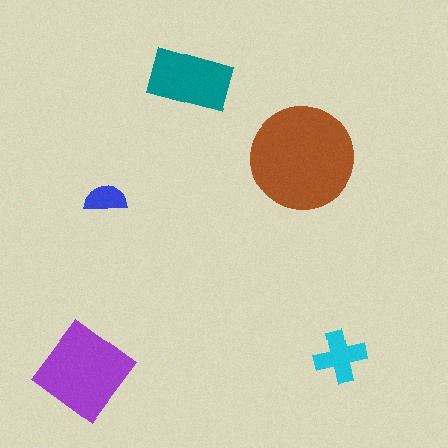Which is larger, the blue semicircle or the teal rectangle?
The teal rectangle.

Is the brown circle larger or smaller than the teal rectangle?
Larger.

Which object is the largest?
The brown circle.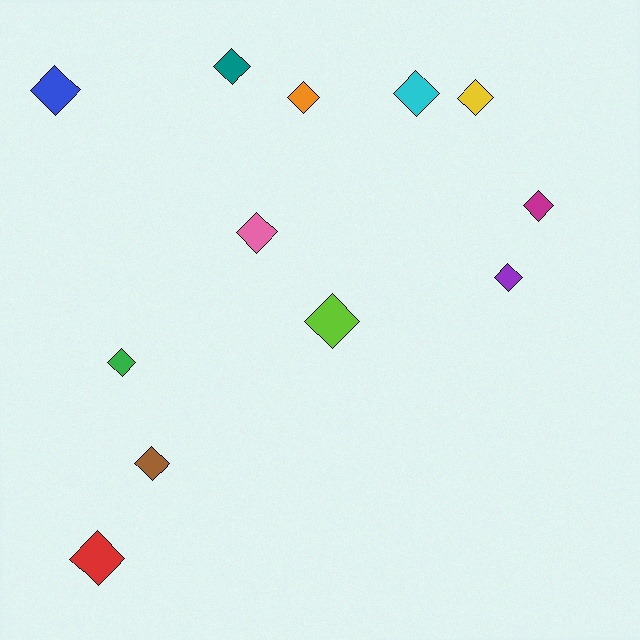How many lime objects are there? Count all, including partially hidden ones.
There is 1 lime object.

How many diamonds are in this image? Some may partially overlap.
There are 12 diamonds.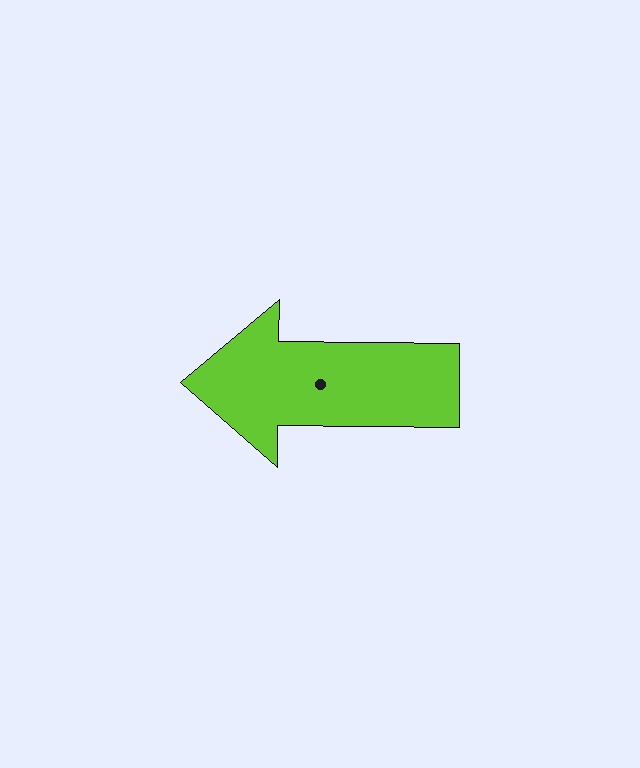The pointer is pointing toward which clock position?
Roughly 9 o'clock.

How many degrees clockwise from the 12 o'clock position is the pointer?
Approximately 271 degrees.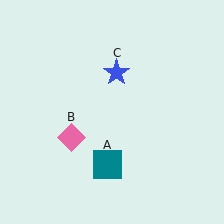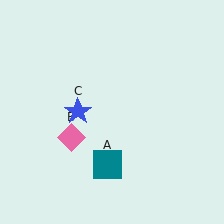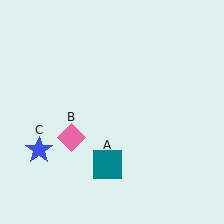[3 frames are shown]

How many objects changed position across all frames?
1 object changed position: blue star (object C).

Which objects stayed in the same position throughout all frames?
Teal square (object A) and pink diamond (object B) remained stationary.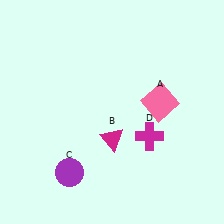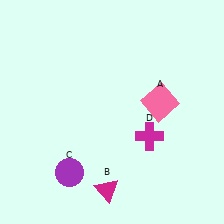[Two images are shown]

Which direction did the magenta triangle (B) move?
The magenta triangle (B) moved down.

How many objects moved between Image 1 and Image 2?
1 object moved between the two images.